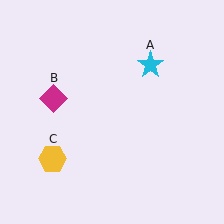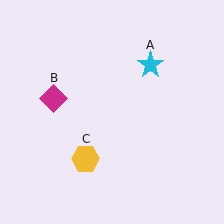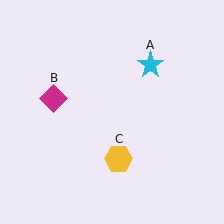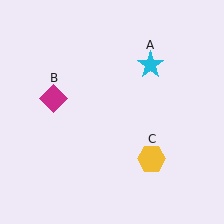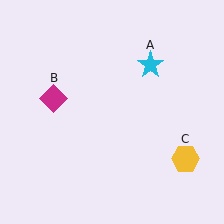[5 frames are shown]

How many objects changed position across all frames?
1 object changed position: yellow hexagon (object C).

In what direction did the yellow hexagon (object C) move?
The yellow hexagon (object C) moved right.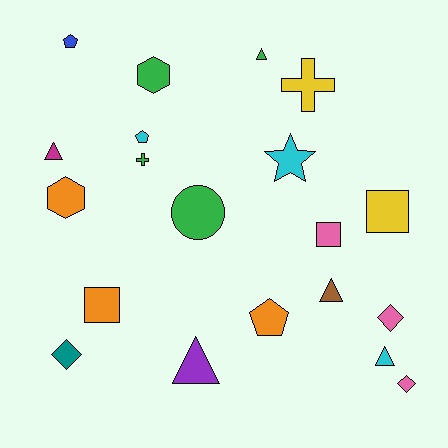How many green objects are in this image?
There are 4 green objects.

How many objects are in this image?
There are 20 objects.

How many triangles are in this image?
There are 5 triangles.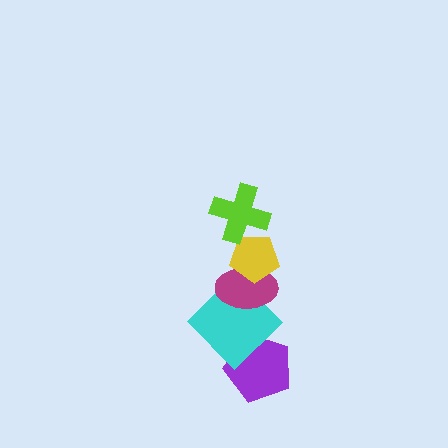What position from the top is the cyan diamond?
The cyan diamond is 4th from the top.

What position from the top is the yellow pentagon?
The yellow pentagon is 2nd from the top.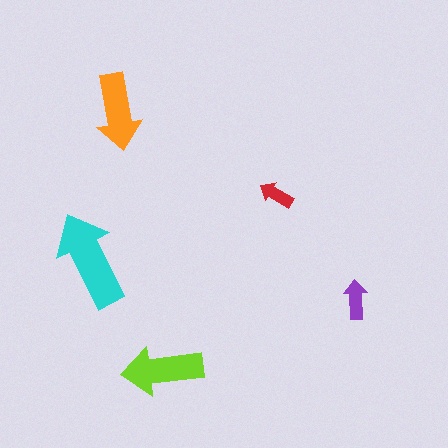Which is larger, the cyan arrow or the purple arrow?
The cyan one.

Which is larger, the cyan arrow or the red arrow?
The cyan one.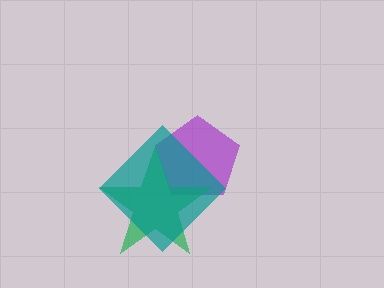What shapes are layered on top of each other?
The layered shapes are: a purple pentagon, a green star, a teal diamond.